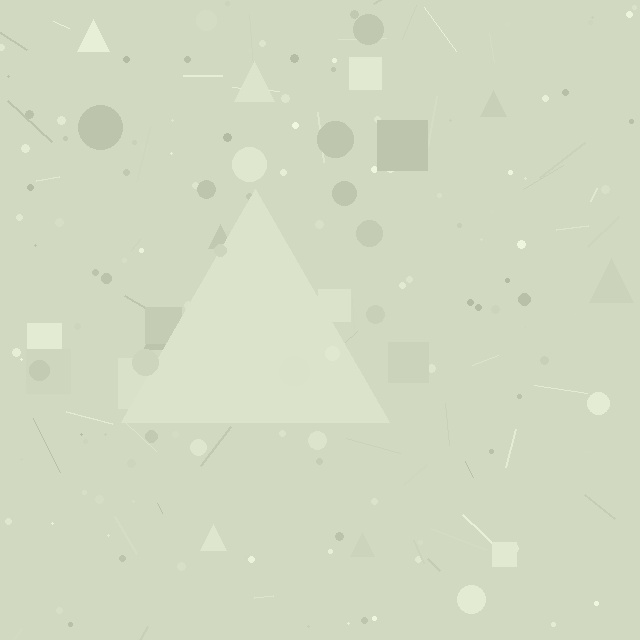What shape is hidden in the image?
A triangle is hidden in the image.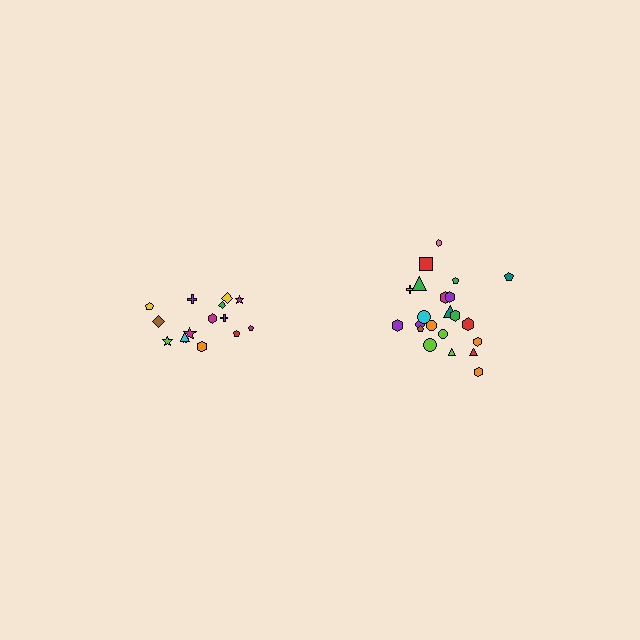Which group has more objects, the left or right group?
The right group.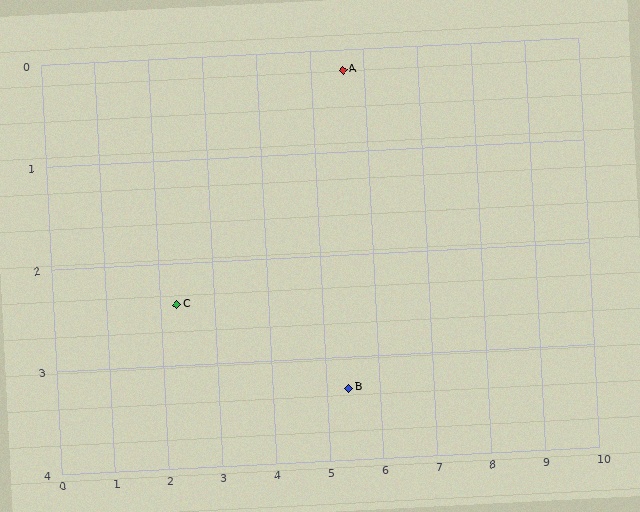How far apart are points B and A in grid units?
Points B and A are about 3.1 grid units apart.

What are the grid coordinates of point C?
Point C is at approximately (2.3, 2.4).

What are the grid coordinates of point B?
Point B is at approximately (5.4, 3.3).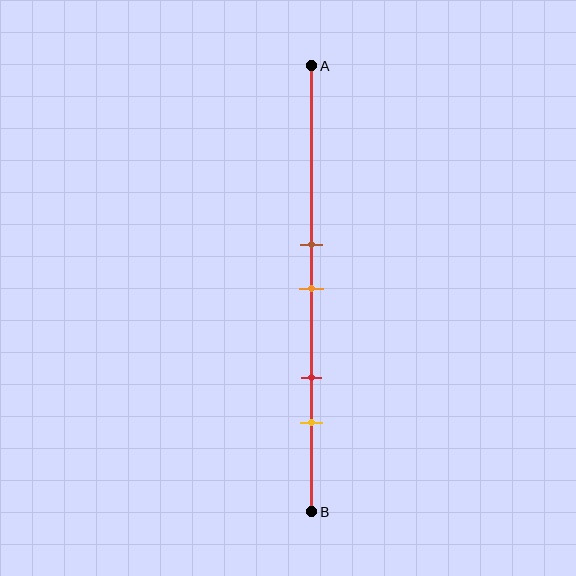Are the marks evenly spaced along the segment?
No, the marks are not evenly spaced.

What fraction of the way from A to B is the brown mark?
The brown mark is approximately 40% (0.4) of the way from A to B.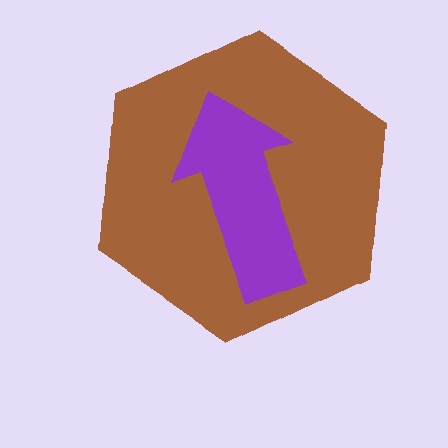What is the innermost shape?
The purple arrow.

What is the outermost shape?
The brown hexagon.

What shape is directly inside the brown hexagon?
The purple arrow.